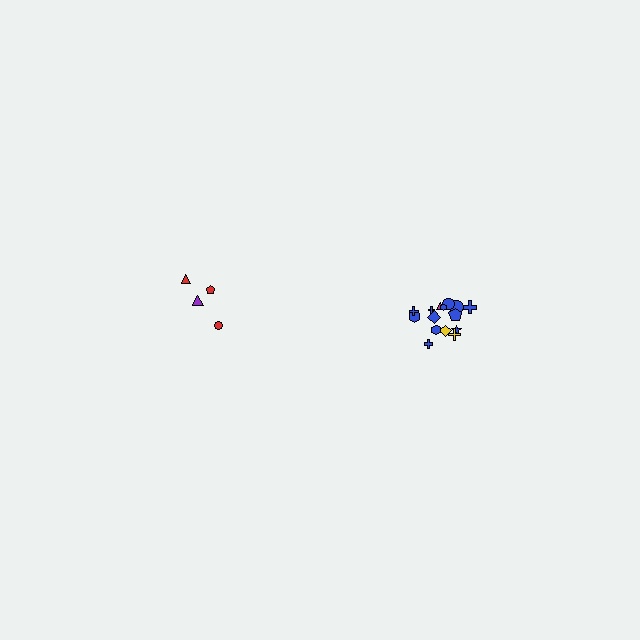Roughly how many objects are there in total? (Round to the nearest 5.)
Roughly 20 objects in total.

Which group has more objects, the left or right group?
The right group.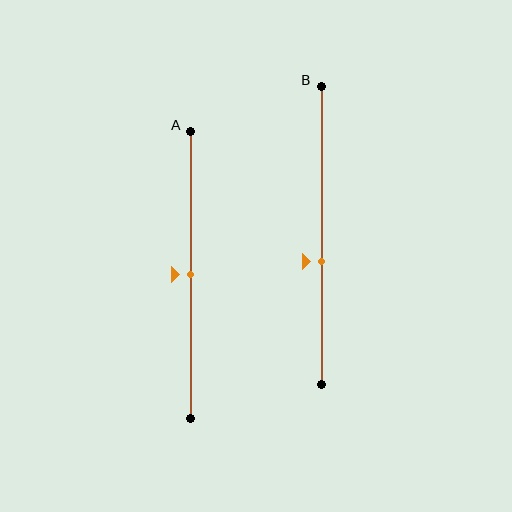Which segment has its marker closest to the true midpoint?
Segment A has its marker closest to the true midpoint.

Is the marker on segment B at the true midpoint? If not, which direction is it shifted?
No, the marker on segment B is shifted downward by about 9% of the segment length.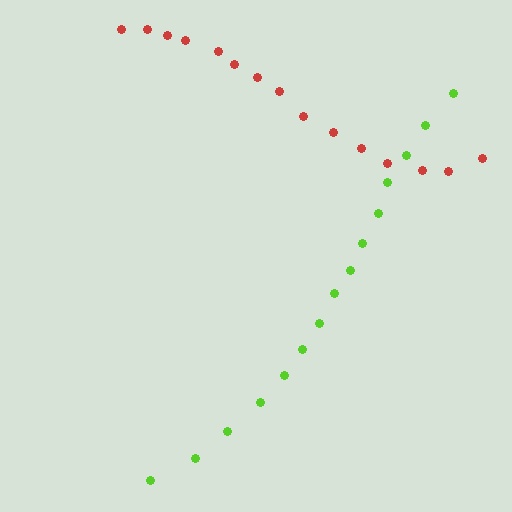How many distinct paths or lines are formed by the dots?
There are 2 distinct paths.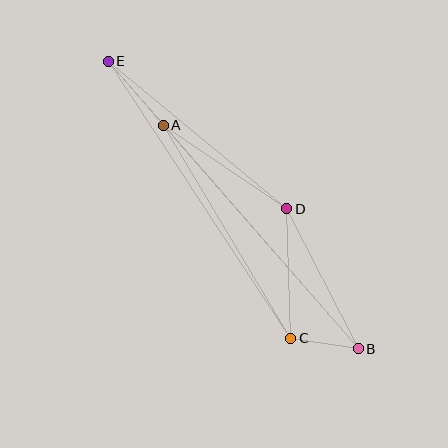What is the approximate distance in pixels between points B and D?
The distance between B and D is approximately 157 pixels.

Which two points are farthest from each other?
Points B and E are farthest from each other.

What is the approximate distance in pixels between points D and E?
The distance between D and E is approximately 232 pixels.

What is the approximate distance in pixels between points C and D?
The distance between C and D is approximately 129 pixels.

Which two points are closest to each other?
Points B and C are closest to each other.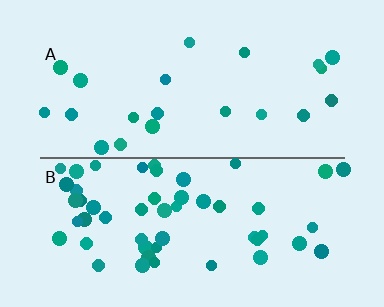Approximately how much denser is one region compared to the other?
Approximately 2.5× — region B over region A.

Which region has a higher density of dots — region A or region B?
B (the bottom).